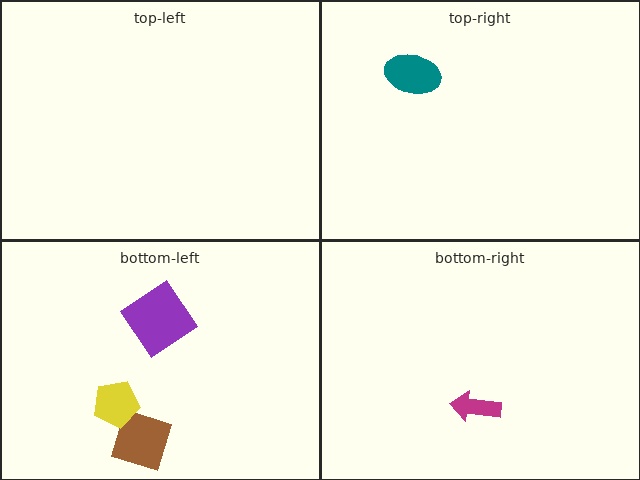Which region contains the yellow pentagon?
The bottom-left region.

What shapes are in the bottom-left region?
The brown diamond, the purple diamond, the yellow pentagon.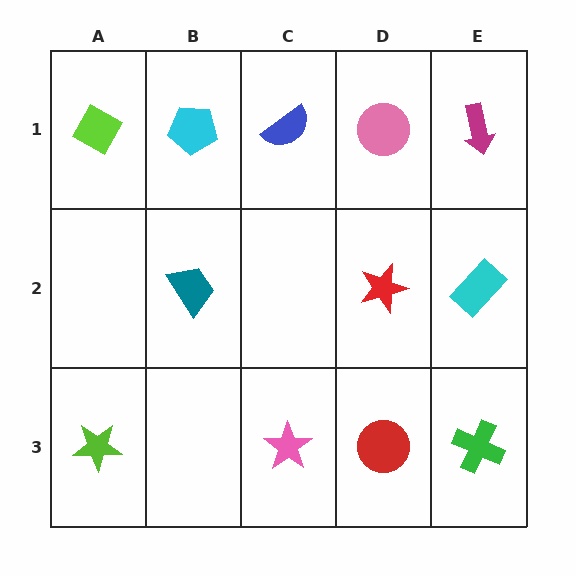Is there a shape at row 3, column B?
No, that cell is empty.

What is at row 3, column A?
A lime star.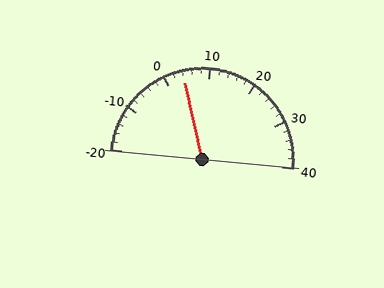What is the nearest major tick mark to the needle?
The nearest major tick mark is 0.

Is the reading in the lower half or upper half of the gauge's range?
The reading is in the lower half of the range (-20 to 40).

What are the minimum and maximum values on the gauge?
The gauge ranges from -20 to 40.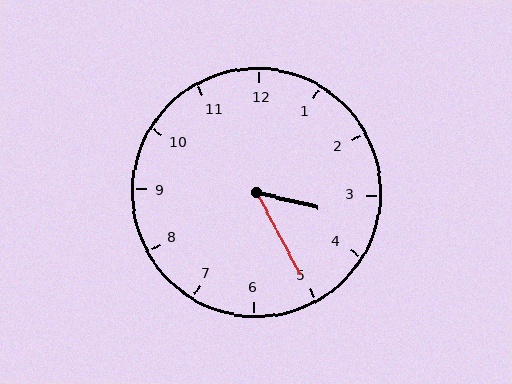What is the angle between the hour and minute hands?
Approximately 48 degrees.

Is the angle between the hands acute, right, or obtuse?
It is acute.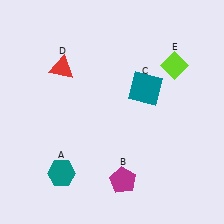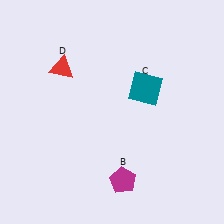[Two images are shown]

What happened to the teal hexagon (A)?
The teal hexagon (A) was removed in Image 2. It was in the bottom-left area of Image 1.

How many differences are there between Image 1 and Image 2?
There are 2 differences between the two images.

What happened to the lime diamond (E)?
The lime diamond (E) was removed in Image 2. It was in the top-right area of Image 1.